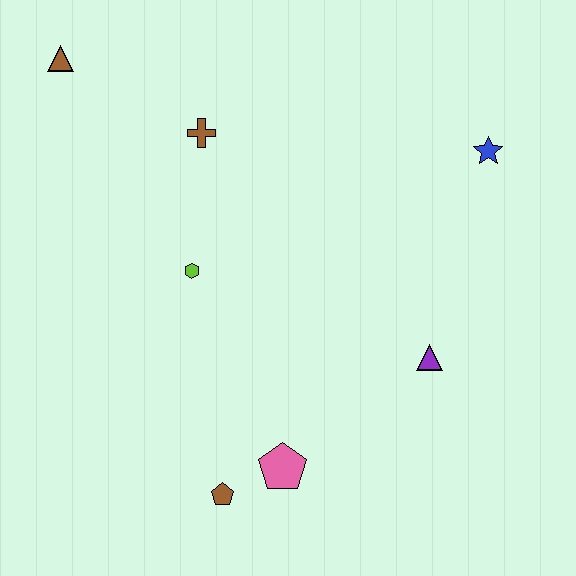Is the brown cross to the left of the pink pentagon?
Yes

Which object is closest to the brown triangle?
The brown cross is closest to the brown triangle.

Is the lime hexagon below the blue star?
Yes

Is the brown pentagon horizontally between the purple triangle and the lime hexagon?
Yes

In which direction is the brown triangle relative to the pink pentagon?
The brown triangle is above the pink pentagon.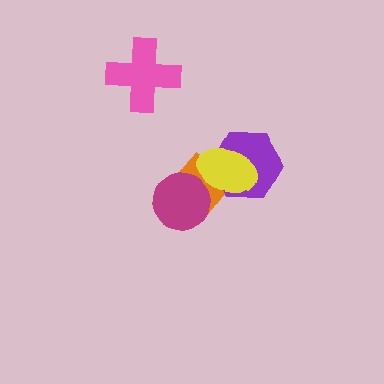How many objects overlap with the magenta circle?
1 object overlaps with the magenta circle.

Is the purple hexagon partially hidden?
Yes, it is partially covered by another shape.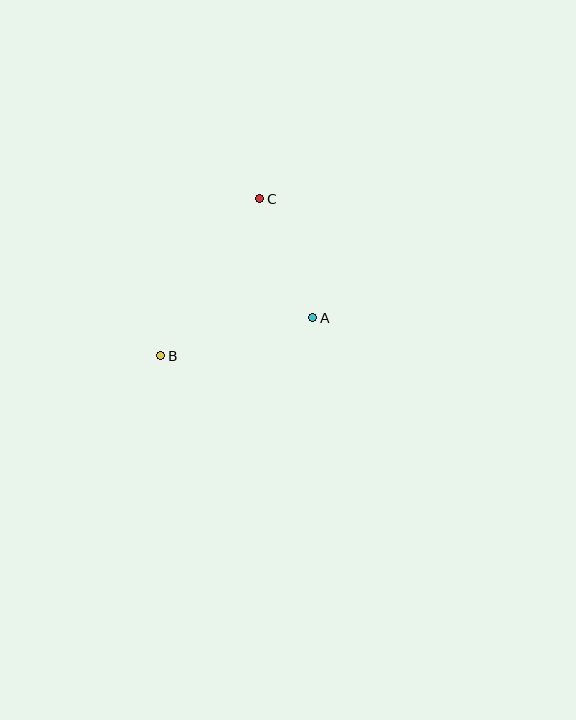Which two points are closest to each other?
Points A and C are closest to each other.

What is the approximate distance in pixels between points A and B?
The distance between A and B is approximately 157 pixels.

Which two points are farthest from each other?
Points B and C are farthest from each other.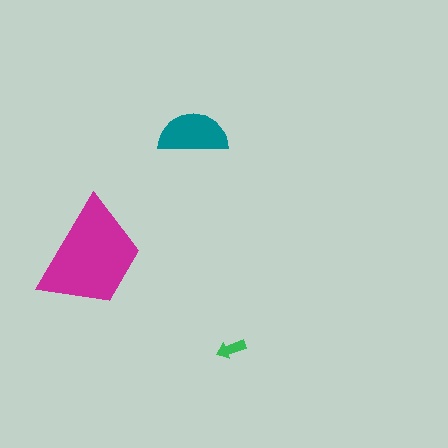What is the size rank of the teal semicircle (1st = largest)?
2nd.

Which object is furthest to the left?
The magenta trapezoid is leftmost.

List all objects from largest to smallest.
The magenta trapezoid, the teal semicircle, the green arrow.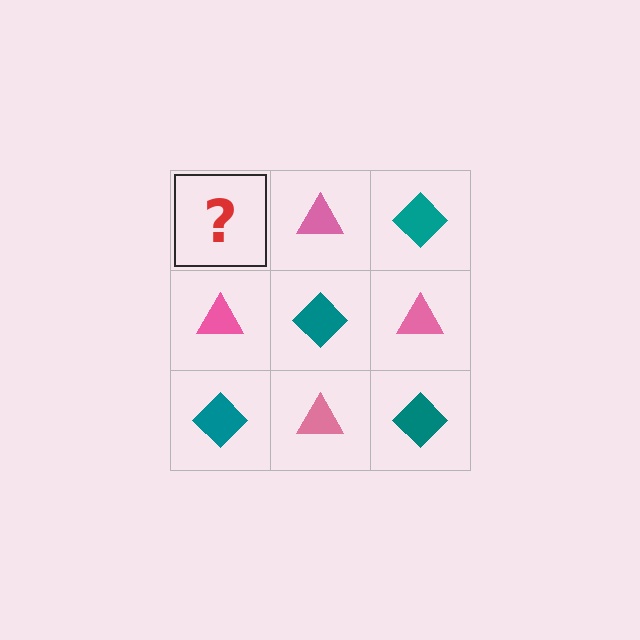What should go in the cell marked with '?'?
The missing cell should contain a teal diamond.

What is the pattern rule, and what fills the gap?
The rule is that it alternates teal diamond and pink triangle in a checkerboard pattern. The gap should be filled with a teal diamond.